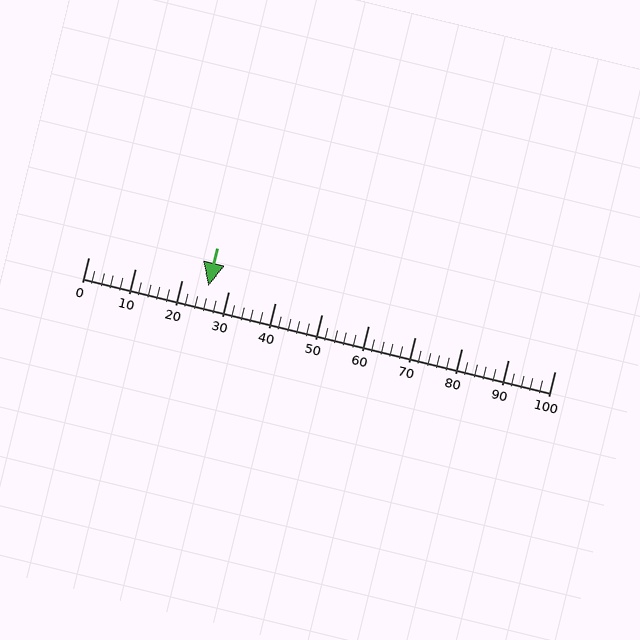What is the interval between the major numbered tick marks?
The major tick marks are spaced 10 units apart.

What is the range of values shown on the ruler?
The ruler shows values from 0 to 100.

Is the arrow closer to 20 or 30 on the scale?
The arrow is closer to 30.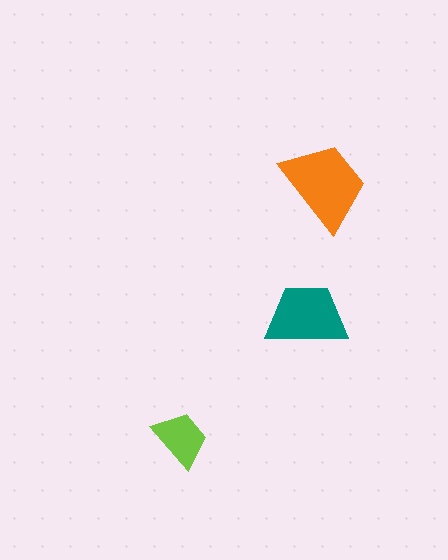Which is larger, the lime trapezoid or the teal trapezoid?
The teal one.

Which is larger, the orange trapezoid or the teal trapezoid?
The orange one.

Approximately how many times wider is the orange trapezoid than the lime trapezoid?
About 1.5 times wider.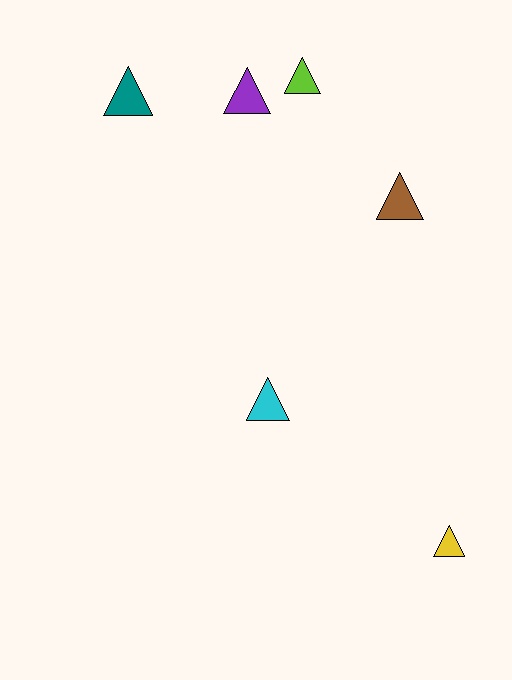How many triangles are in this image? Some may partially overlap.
There are 6 triangles.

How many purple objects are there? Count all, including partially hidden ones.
There is 1 purple object.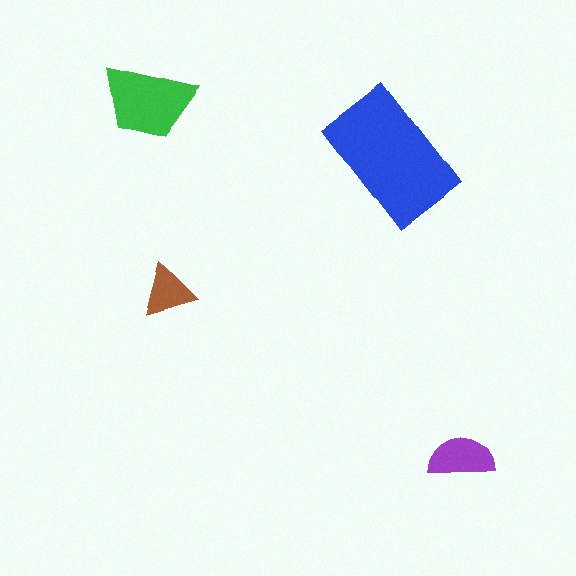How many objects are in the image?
There are 4 objects in the image.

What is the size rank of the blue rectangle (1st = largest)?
1st.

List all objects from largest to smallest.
The blue rectangle, the green trapezoid, the purple semicircle, the brown triangle.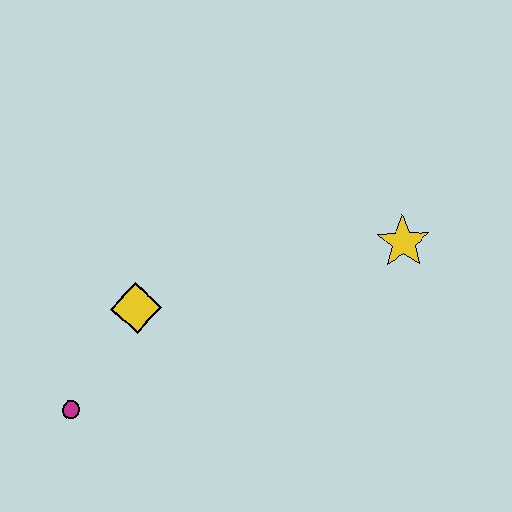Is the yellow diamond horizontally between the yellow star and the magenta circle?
Yes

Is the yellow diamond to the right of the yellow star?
No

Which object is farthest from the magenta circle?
The yellow star is farthest from the magenta circle.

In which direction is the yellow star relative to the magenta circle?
The yellow star is to the right of the magenta circle.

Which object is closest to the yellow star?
The yellow diamond is closest to the yellow star.